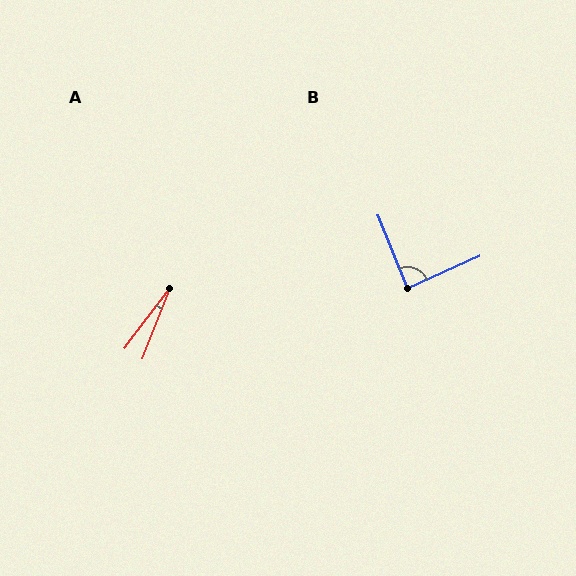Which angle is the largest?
B, at approximately 88 degrees.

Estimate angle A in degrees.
Approximately 16 degrees.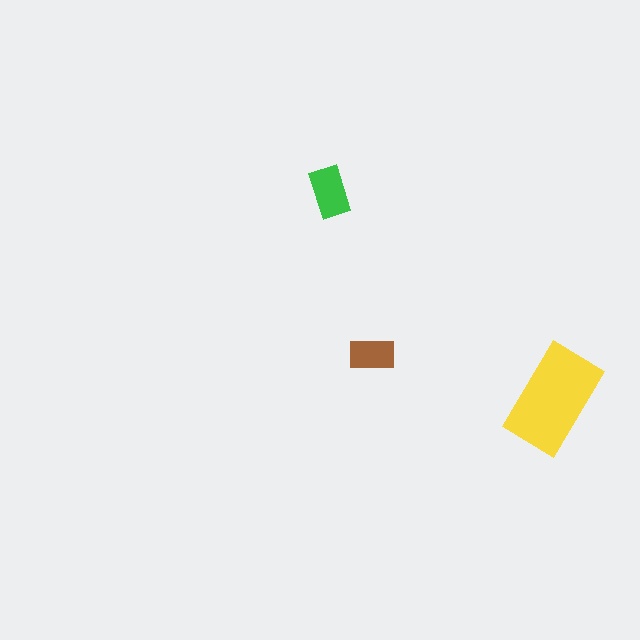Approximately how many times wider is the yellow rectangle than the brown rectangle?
About 2.5 times wider.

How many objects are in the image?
There are 3 objects in the image.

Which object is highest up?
The green rectangle is topmost.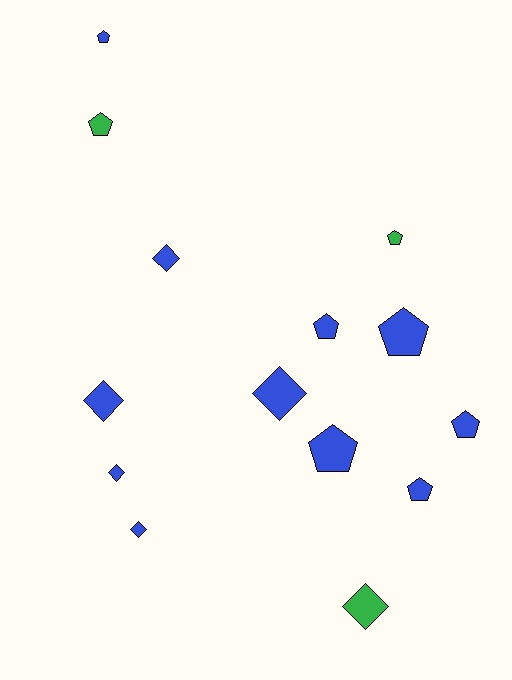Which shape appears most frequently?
Pentagon, with 8 objects.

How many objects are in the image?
There are 14 objects.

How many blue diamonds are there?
There are 5 blue diamonds.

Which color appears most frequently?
Blue, with 11 objects.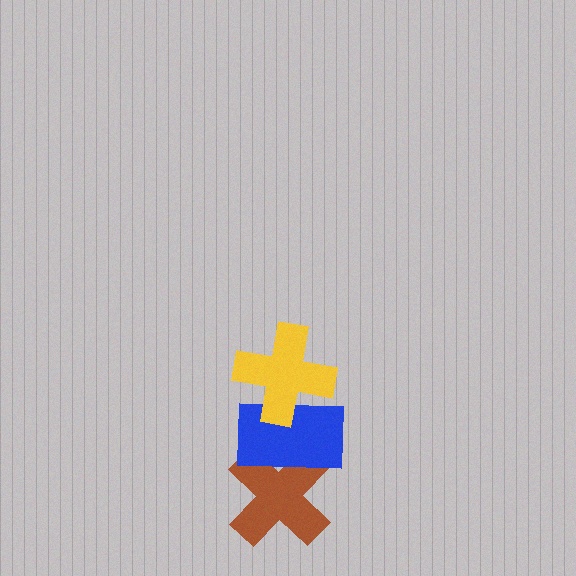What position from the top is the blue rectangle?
The blue rectangle is 2nd from the top.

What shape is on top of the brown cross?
The blue rectangle is on top of the brown cross.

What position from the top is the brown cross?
The brown cross is 3rd from the top.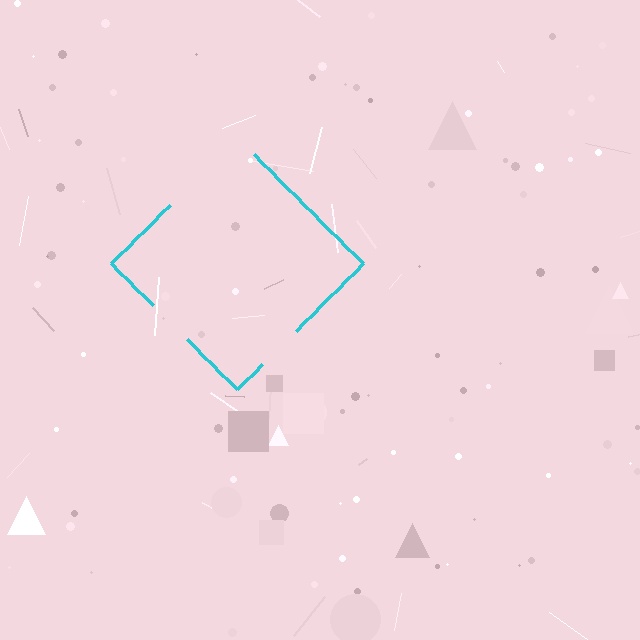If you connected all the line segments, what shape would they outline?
They would outline a diamond.